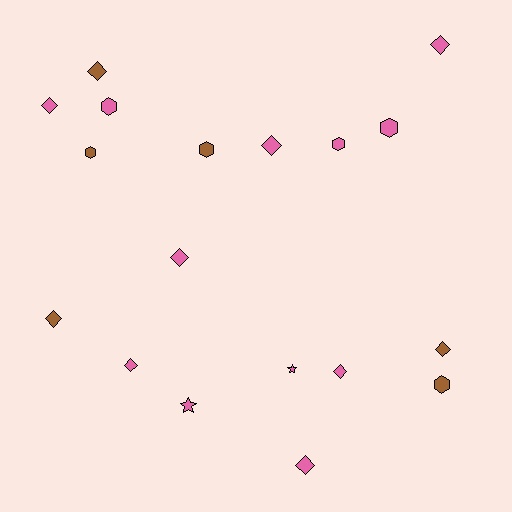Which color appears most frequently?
Pink, with 12 objects.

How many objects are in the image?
There are 18 objects.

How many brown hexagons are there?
There are 3 brown hexagons.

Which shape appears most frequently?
Diamond, with 10 objects.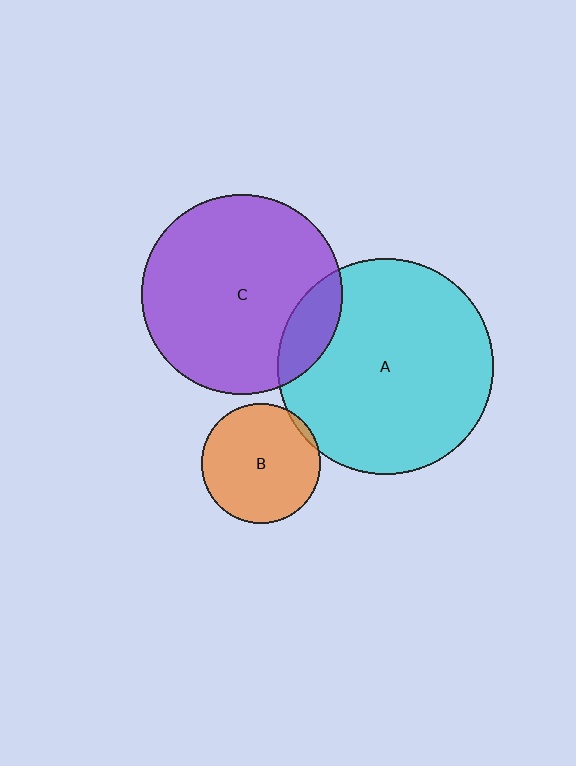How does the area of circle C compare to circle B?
Approximately 2.8 times.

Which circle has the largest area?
Circle A (cyan).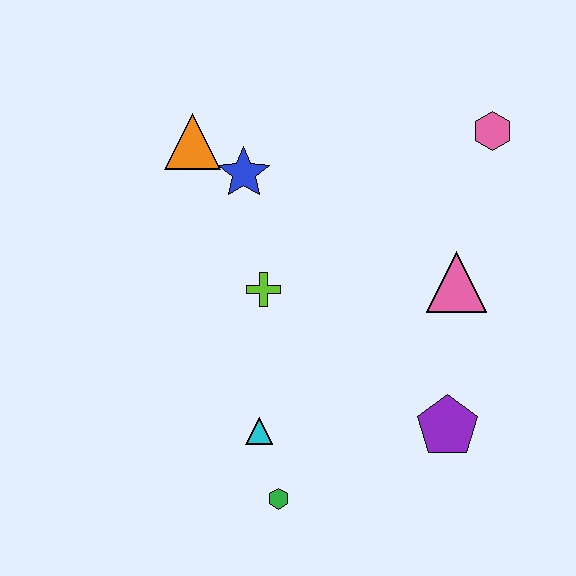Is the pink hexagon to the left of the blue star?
No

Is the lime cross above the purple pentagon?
Yes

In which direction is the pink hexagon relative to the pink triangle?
The pink hexagon is above the pink triangle.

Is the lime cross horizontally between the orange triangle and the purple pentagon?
Yes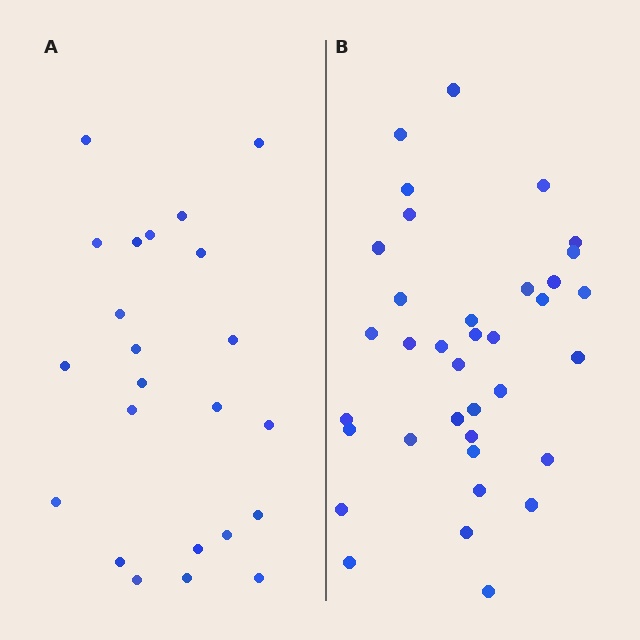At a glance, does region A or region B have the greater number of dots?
Region B (the right region) has more dots.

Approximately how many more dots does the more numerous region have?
Region B has approximately 15 more dots than region A.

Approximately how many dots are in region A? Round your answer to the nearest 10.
About 20 dots. (The exact count is 23, which rounds to 20.)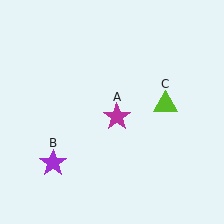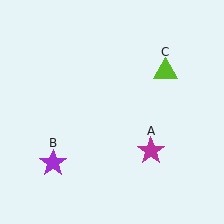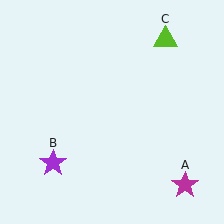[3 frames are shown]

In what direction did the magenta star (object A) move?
The magenta star (object A) moved down and to the right.